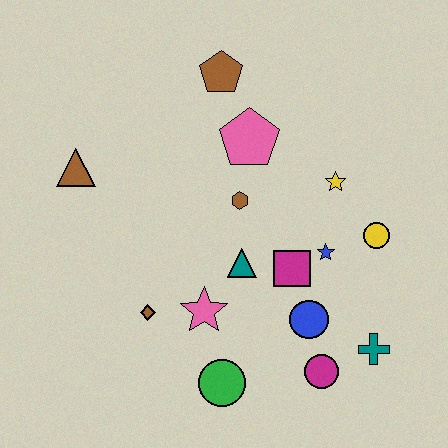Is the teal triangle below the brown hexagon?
Yes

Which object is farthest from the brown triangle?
The teal cross is farthest from the brown triangle.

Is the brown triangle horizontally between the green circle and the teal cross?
No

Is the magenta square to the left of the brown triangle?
No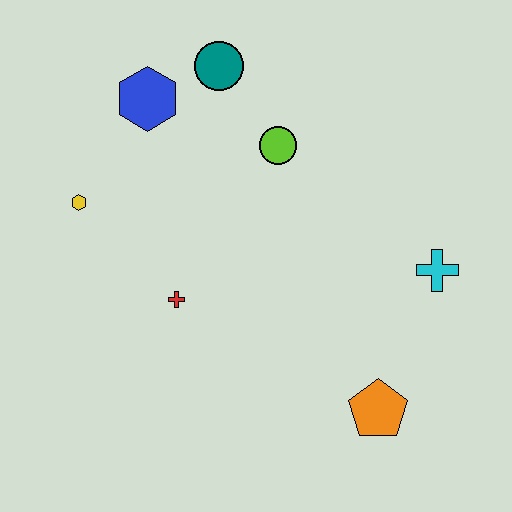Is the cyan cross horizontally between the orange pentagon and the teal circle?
No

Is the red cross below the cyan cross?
Yes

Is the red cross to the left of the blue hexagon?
No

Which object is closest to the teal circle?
The blue hexagon is closest to the teal circle.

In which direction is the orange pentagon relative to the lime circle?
The orange pentagon is below the lime circle.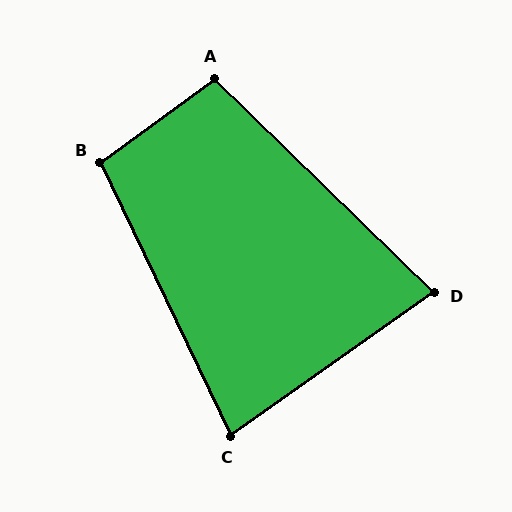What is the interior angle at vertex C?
Approximately 80 degrees (acute).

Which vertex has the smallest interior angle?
D, at approximately 79 degrees.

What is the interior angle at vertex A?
Approximately 100 degrees (obtuse).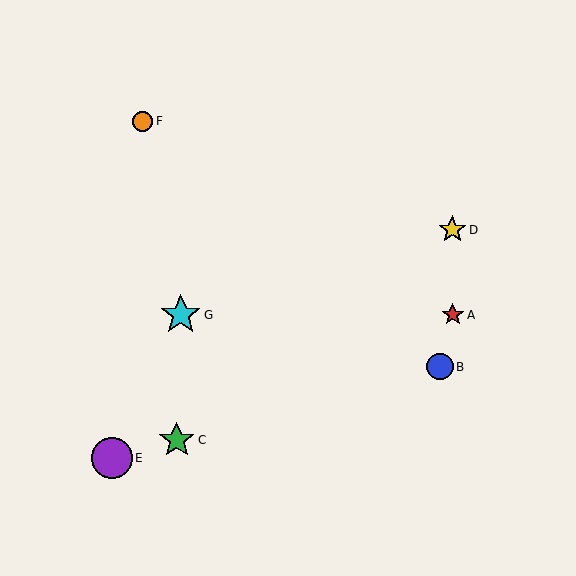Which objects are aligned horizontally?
Objects A, G are aligned horizontally.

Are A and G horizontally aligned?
Yes, both are at y≈315.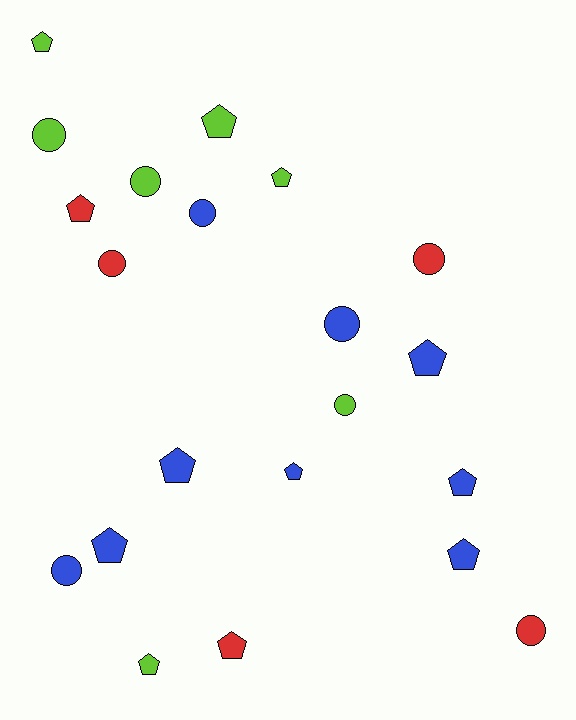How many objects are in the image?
There are 21 objects.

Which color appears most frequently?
Blue, with 9 objects.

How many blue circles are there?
There are 3 blue circles.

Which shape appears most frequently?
Pentagon, with 12 objects.